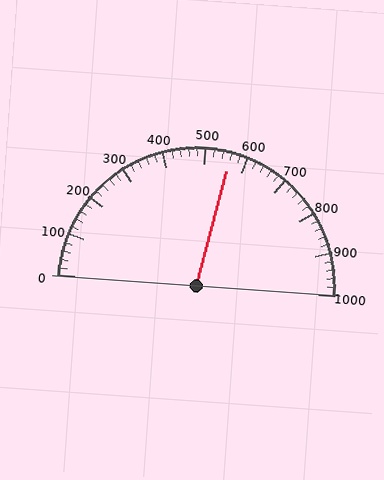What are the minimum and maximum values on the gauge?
The gauge ranges from 0 to 1000.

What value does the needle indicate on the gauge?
The needle indicates approximately 560.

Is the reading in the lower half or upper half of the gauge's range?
The reading is in the upper half of the range (0 to 1000).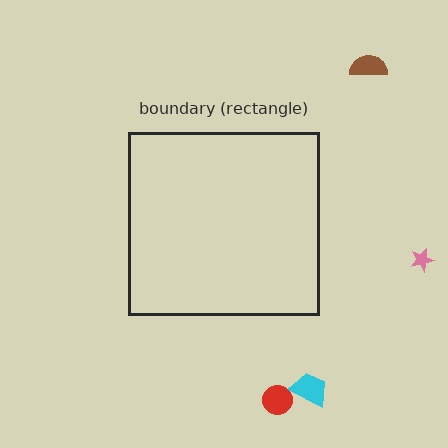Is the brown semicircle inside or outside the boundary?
Outside.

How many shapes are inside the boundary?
0 inside, 4 outside.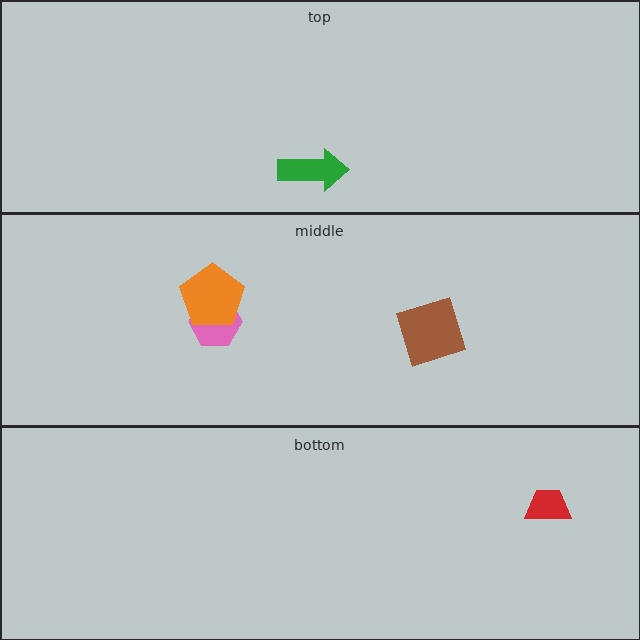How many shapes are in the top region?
1.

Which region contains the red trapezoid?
The bottom region.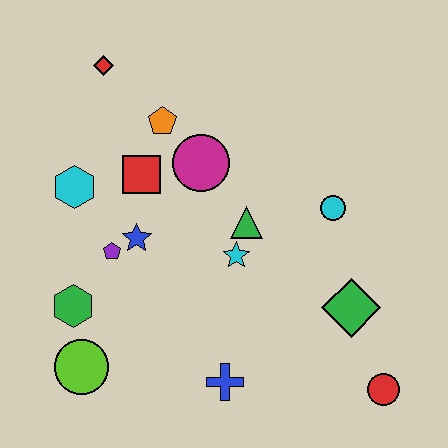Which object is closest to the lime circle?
The green hexagon is closest to the lime circle.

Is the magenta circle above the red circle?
Yes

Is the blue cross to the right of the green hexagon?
Yes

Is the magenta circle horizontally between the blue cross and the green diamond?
No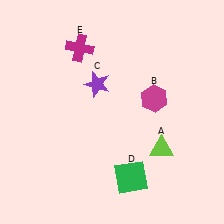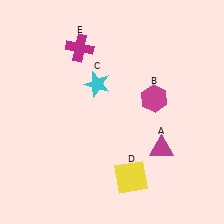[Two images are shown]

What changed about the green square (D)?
In Image 1, D is green. In Image 2, it changed to yellow.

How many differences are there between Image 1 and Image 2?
There are 3 differences between the two images.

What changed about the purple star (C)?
In Image 1, C is purple. In Image 2, it changed to cyan.